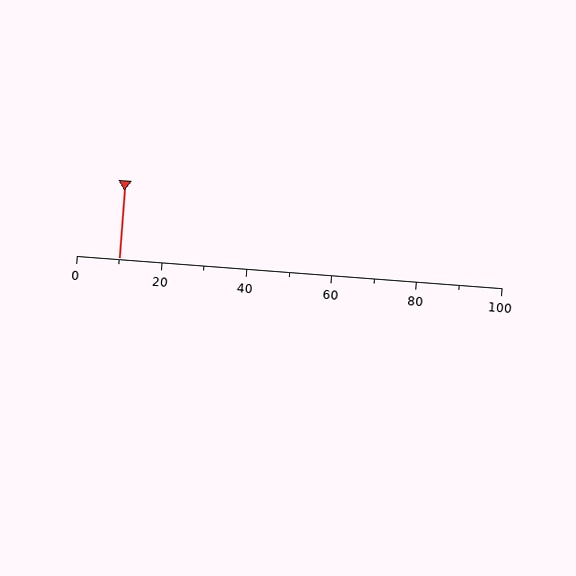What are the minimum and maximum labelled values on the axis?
The axis runs from 0 to 100.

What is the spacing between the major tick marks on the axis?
The major ticks are spaced 20 apart.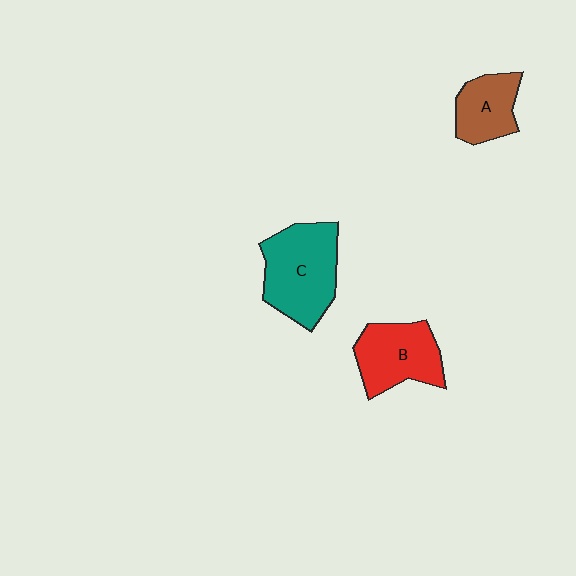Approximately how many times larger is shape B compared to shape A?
Approximately 1.4 times.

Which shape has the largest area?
Shape C (teal).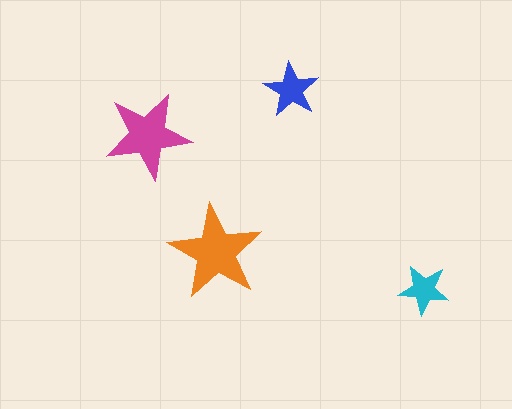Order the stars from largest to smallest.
the orange one, the magenta one, the blue one, the cyan one.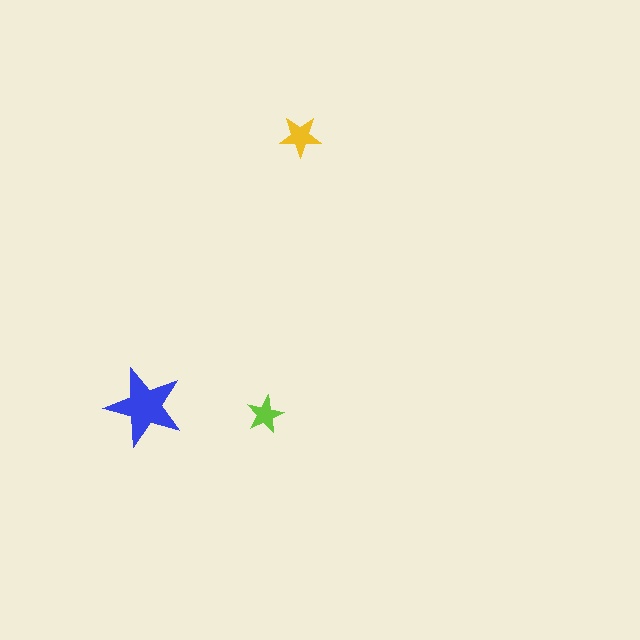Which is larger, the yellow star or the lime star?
The yellow one.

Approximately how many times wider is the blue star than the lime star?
About 2 times wider.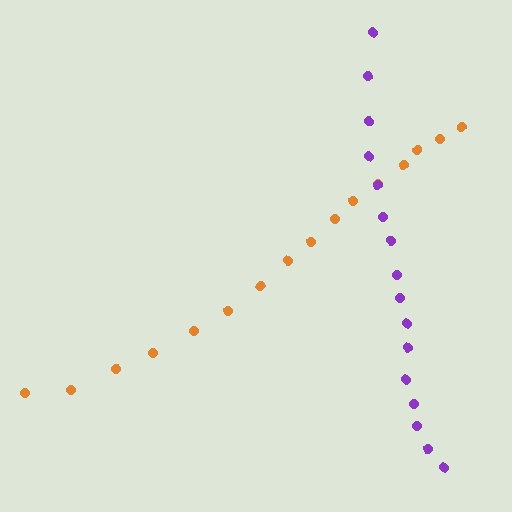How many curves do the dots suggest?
There are 2 distinct paths.